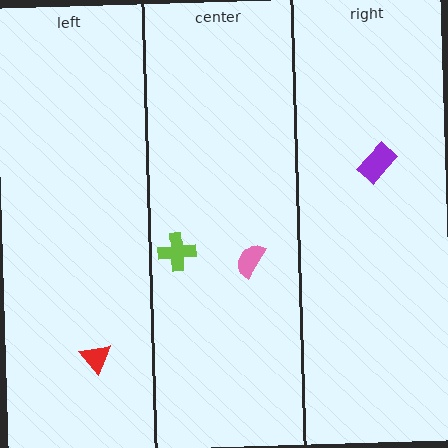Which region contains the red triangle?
The left region.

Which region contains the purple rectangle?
The right region.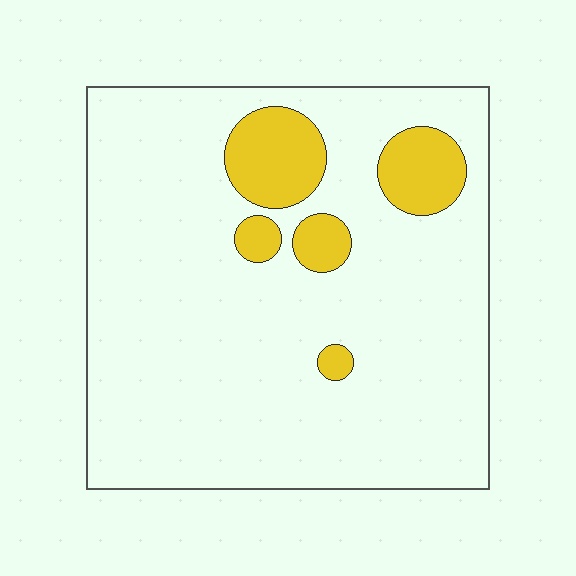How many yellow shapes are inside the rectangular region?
5.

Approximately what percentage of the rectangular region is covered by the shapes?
Approximately 10%.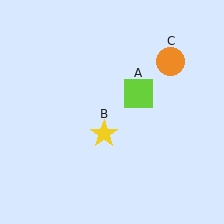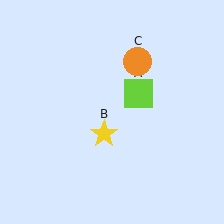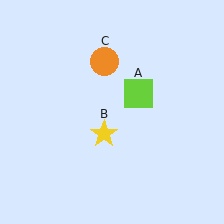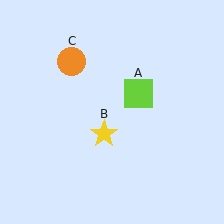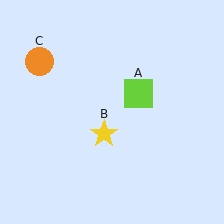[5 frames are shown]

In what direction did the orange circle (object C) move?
The orange circle (object C) moved left.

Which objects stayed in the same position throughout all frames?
Lime square (object A) and yellow star (object B) remained stationary.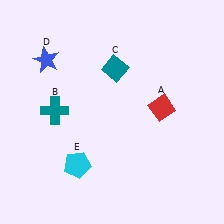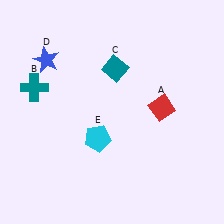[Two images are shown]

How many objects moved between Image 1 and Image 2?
2 objects moved between the two images.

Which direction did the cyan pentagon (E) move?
The cyan pentagon (E) moved up.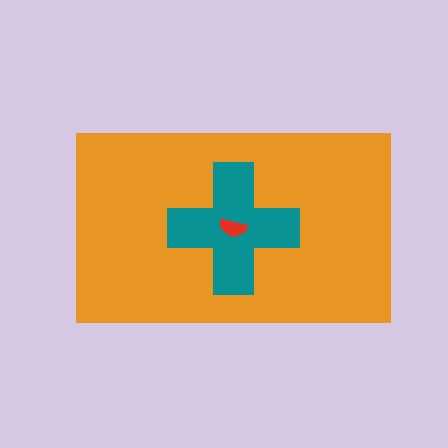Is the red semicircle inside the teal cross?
Yes.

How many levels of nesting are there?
3.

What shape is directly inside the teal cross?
The red semicircle.